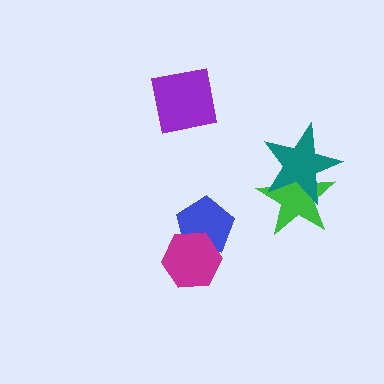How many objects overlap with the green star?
1 object overlaps with the green star.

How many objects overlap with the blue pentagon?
1 object overlaps with the blue pentagon.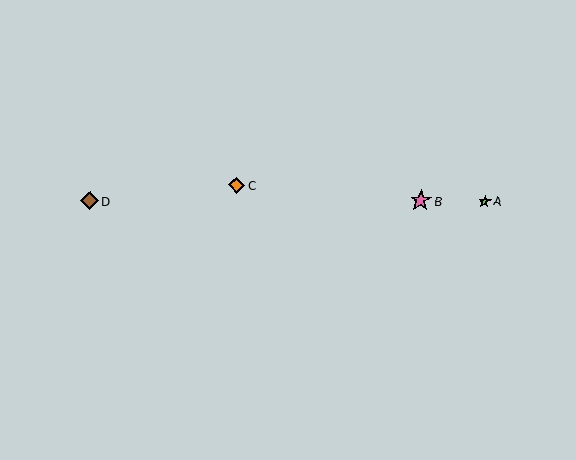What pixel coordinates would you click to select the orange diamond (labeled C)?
Click at (236, 185) to select the orange diamond C.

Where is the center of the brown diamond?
The center of the brown diamond is at (89, 201).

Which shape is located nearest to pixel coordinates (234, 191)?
The orange diamond (labeled C) at (236, 185) is nearest to that location.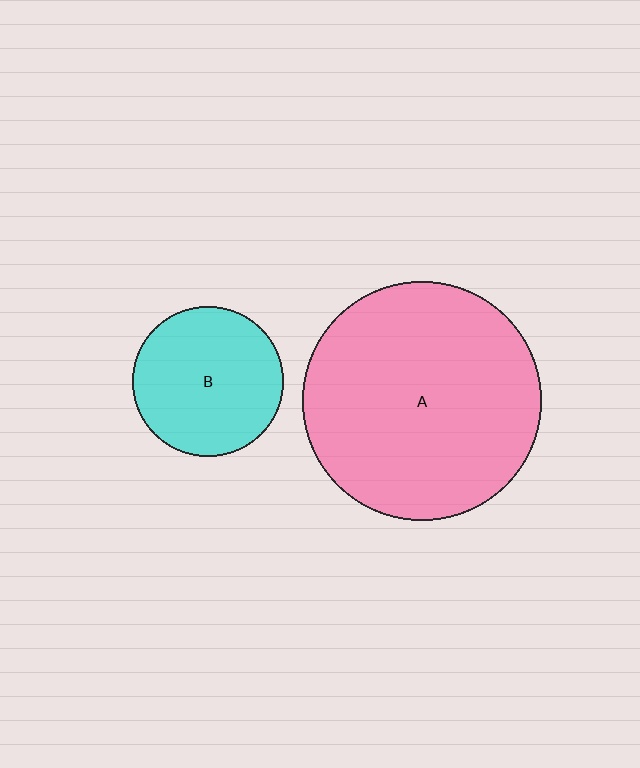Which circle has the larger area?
Circle A (pink).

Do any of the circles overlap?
No, none of the circles overlap.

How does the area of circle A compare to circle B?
Approximately 2.5 times.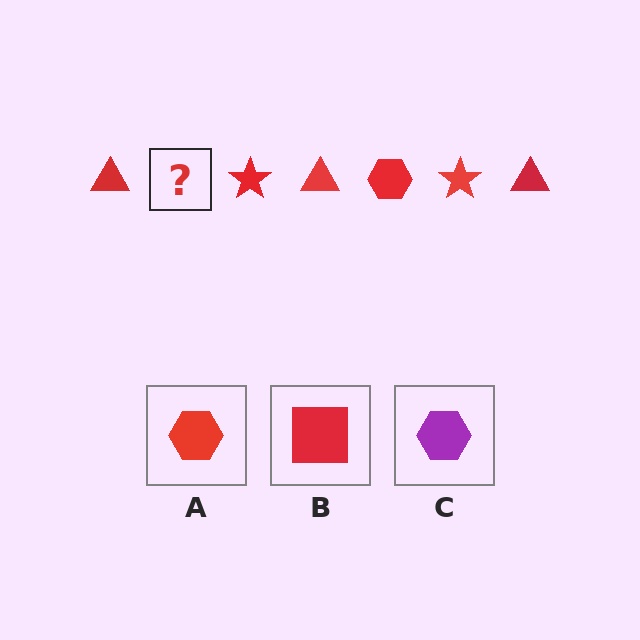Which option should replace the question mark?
Option A.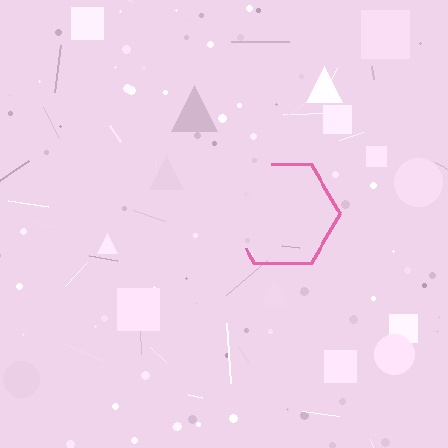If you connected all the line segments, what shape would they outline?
They would outline a hexagon.